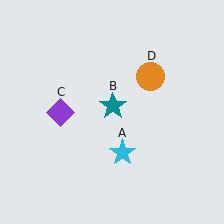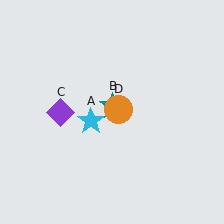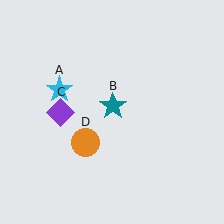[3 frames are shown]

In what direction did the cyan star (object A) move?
The cyan star (object A) moved up and to the left.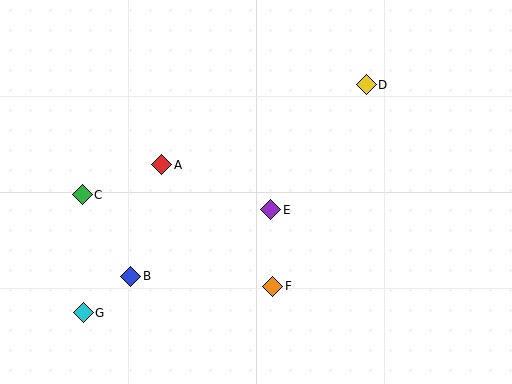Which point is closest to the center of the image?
Point E at (271, 210) is closest to the center.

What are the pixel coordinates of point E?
Point E is at (271, 210).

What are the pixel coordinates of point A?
Point A is at (162, 165).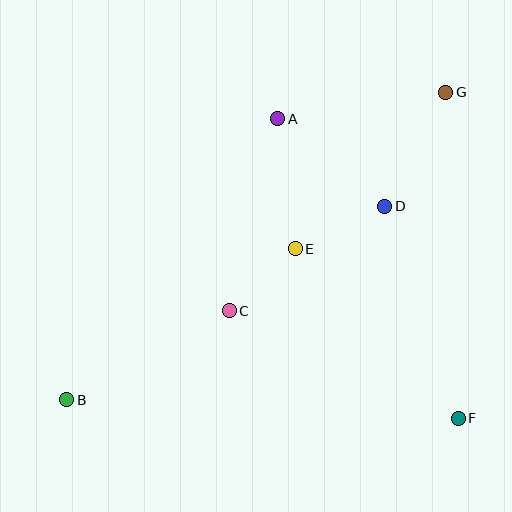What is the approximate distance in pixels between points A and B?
The distance between A and B is approximately 352 pixels.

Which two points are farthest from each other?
Points B and G are farthest from each other.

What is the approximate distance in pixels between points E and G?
The distance between E and G is approximately 217 pixels.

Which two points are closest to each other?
Points C and E are closest to each other.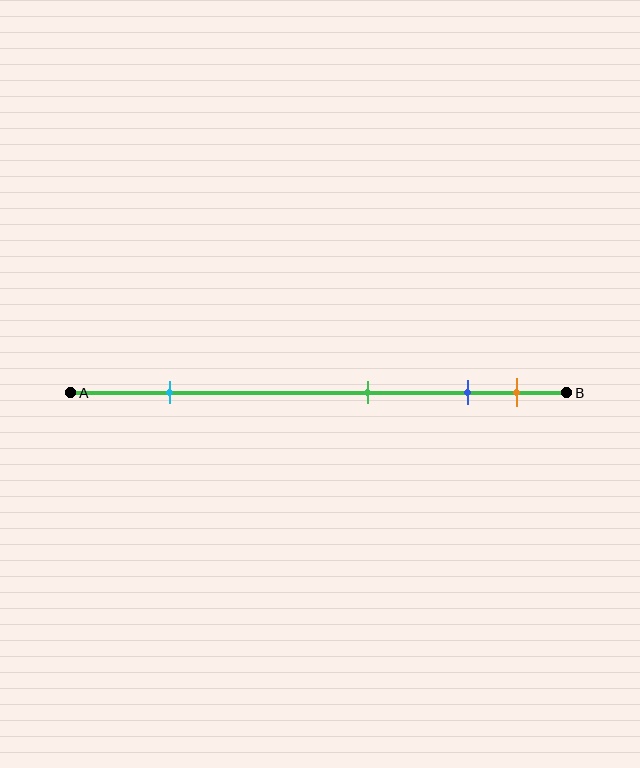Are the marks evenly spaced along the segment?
No, the marks are not evenly spaced.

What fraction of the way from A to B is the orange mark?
The orange mark is approximately 90% (0.9) of the way from A to B.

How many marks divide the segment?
There are 4 marks dividing the segment.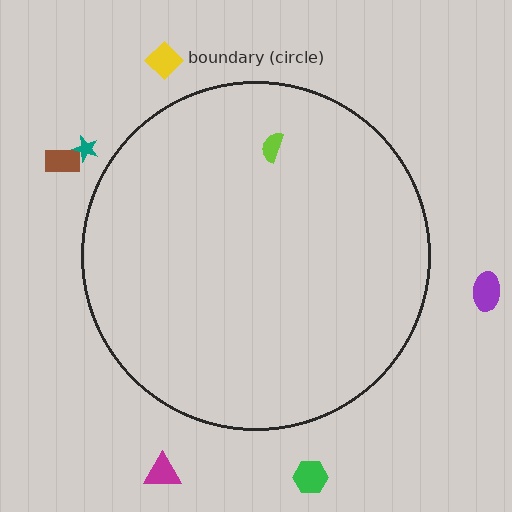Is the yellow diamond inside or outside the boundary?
Outside.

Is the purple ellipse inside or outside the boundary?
Outside.